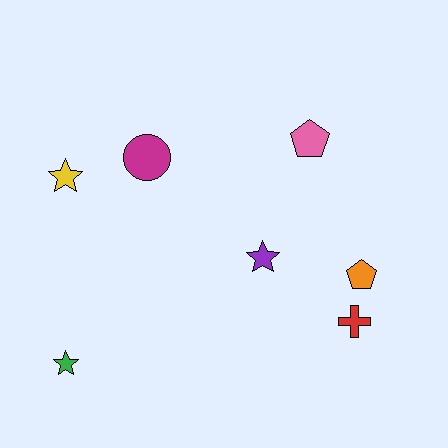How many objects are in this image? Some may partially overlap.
There are 7 objects.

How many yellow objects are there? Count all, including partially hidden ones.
There is 1 yellow object.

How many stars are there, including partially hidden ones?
There are 3 stars.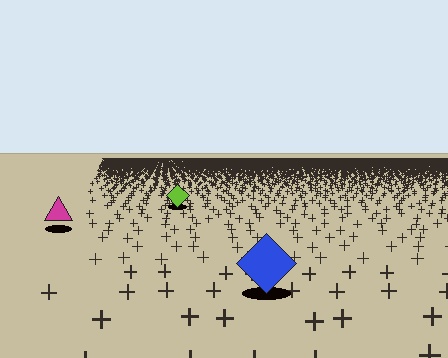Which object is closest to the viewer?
The blue diamond is closest. The texture marks near it are larger and more spread out.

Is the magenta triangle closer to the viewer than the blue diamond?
No. The blue diamond is closer — you can tell from the texture gradient: the ground texture is coarser near it.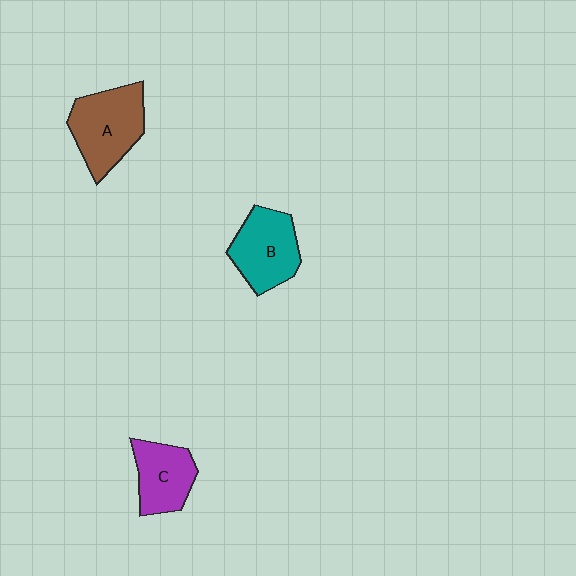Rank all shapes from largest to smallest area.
From largest to smallest: A (brown), B (teal), C (purple).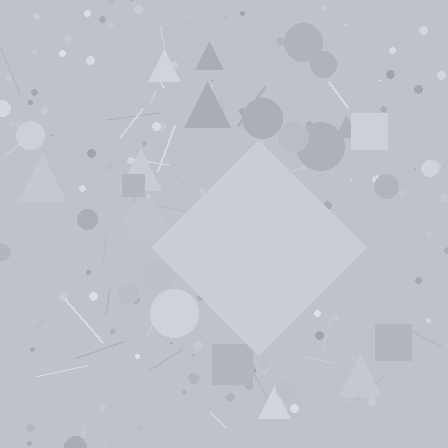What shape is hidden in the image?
A diamond is hidden in the image.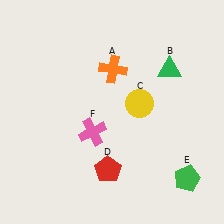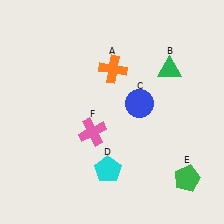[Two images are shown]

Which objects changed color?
C changed from yellow to blue. D changed from red to cyan.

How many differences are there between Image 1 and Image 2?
There are 2 differences between the two images.